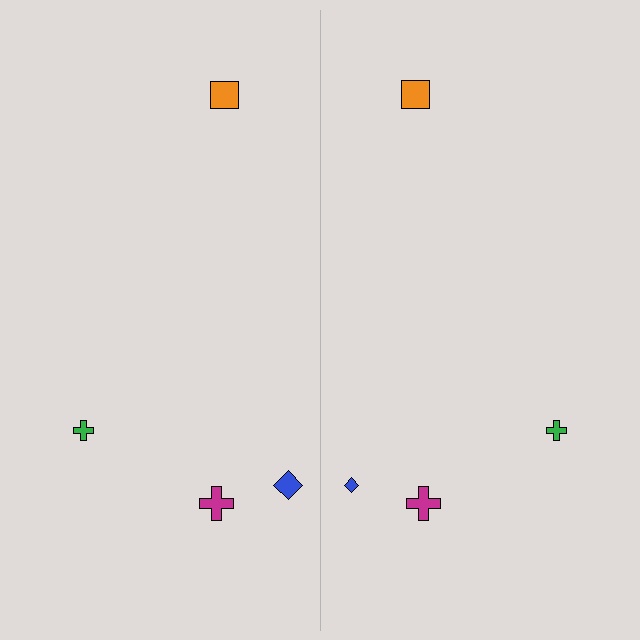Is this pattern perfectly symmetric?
No, the pattern is not perfectly symmetric. The blue diamond on the right side has a different size than its mirror counterpart.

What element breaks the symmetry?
The blue diamond on the right side has a different size than its mirror counterpart.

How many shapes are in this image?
There are 8 shapes in this image.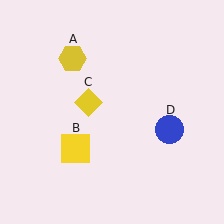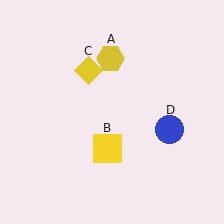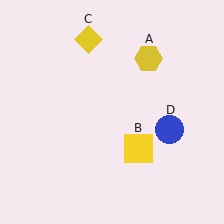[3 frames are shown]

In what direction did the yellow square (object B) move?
The yellow square (object B) moved right.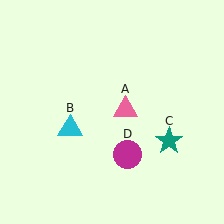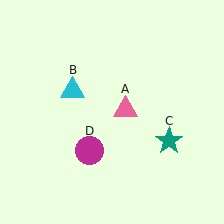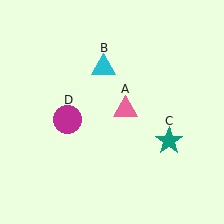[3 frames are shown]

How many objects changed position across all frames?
2 objects changed position: cyan triangle (object B), magenta circle (object D).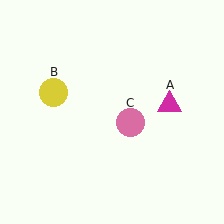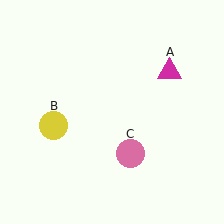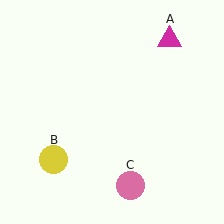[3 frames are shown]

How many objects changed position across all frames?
3 objects changed position: magenta triangle (object A), yellow circle (object B), pink circle (object C).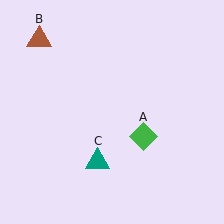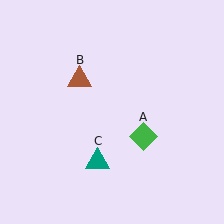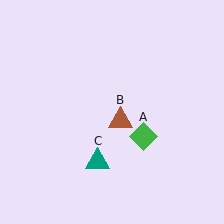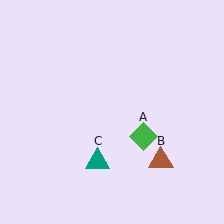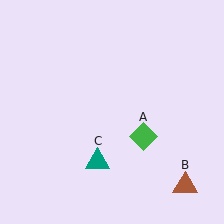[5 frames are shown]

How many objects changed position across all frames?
1 object changed position: brown triangle (object B).